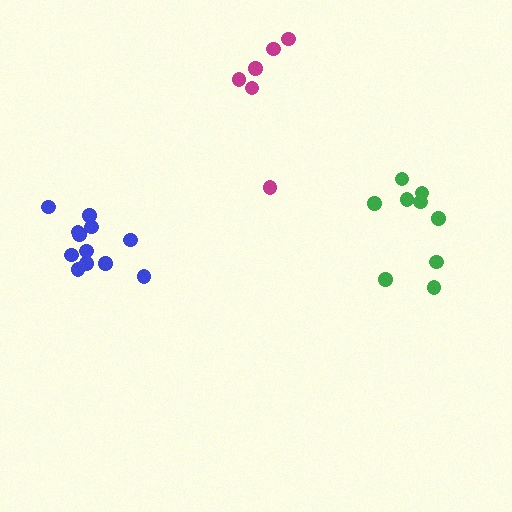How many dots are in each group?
Group 1: 6 dots, Group 2: 12 dots, Group 3: 9 dots (27 total).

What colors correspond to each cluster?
The clusters are colored: magenta, blue, green.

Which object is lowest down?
The blue cluster is bottommost.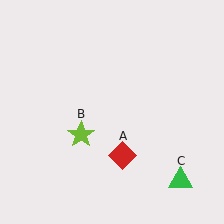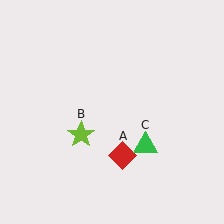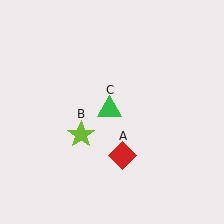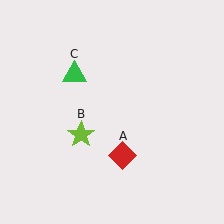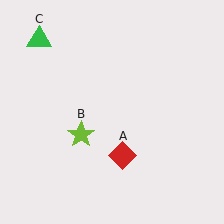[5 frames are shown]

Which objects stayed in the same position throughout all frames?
Red diamond (object A) and lime star (object B) remained stationary.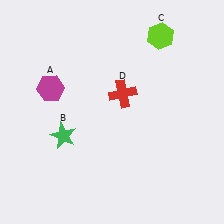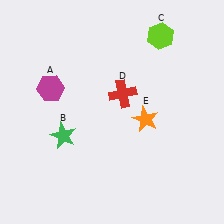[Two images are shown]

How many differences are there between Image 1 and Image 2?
There is 1 difference between the two images.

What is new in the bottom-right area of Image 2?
An orange star (E) was added in the bottom-right area of Image 2.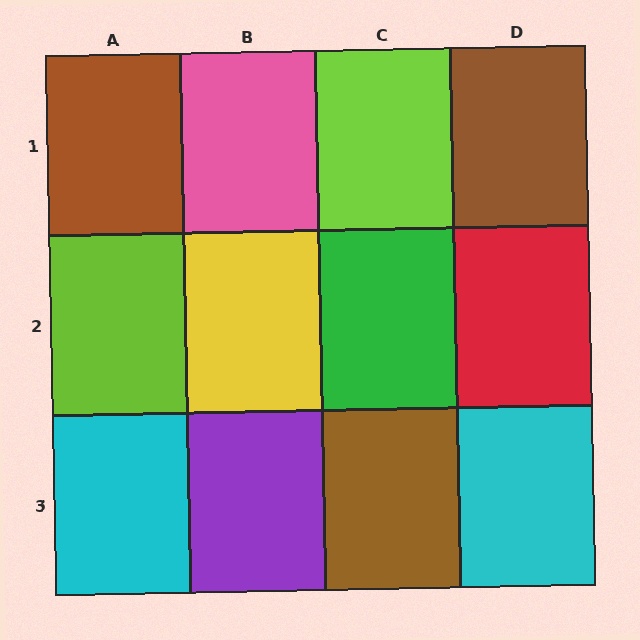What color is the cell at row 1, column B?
Pink.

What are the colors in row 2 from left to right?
Lime, yellow, green, red.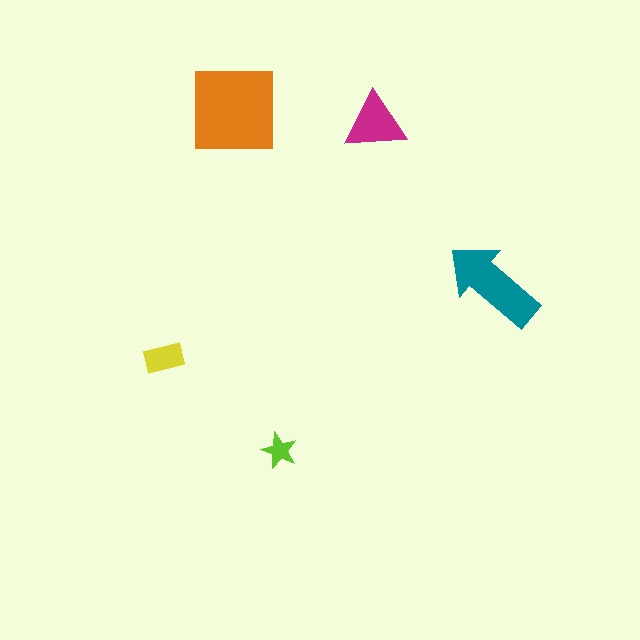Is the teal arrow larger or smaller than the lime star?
Larger.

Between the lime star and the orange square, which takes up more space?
The orange square.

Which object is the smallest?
The lime star.